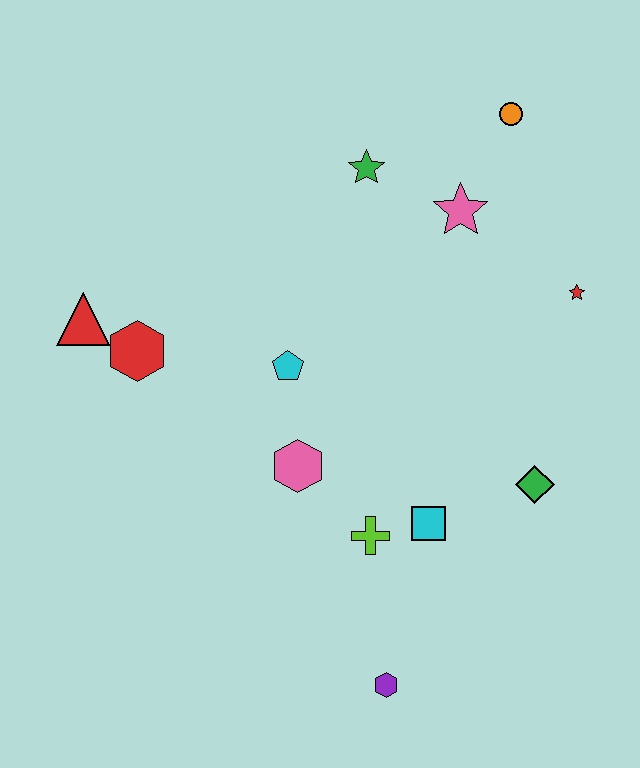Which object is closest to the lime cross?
The cyan square is closest to the lime cross.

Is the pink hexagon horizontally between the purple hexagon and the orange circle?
No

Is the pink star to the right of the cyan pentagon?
Yes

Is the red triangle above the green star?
No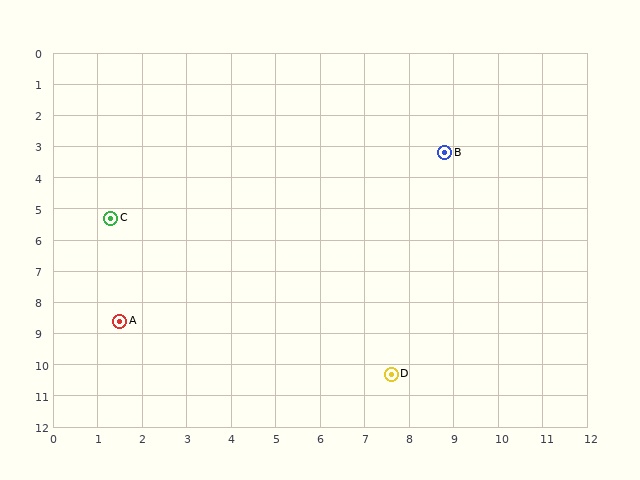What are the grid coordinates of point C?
Point C is at approximately (1.3, 5.3).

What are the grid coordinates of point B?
Point B is at approximately (8.8, 3.2).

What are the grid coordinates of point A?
Point A is at approximately (1.5, 8.6).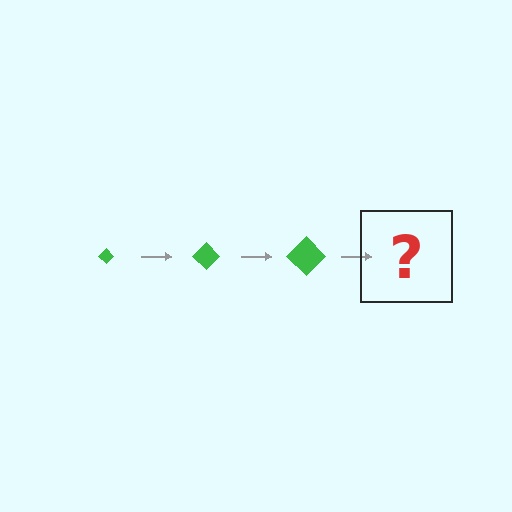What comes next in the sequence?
The next element should be a green diamond, larger than the previous one.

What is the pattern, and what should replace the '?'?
The pattern is that the diamond gets progressively larger each step. The '?' should be a green diamond, larger than the previous one.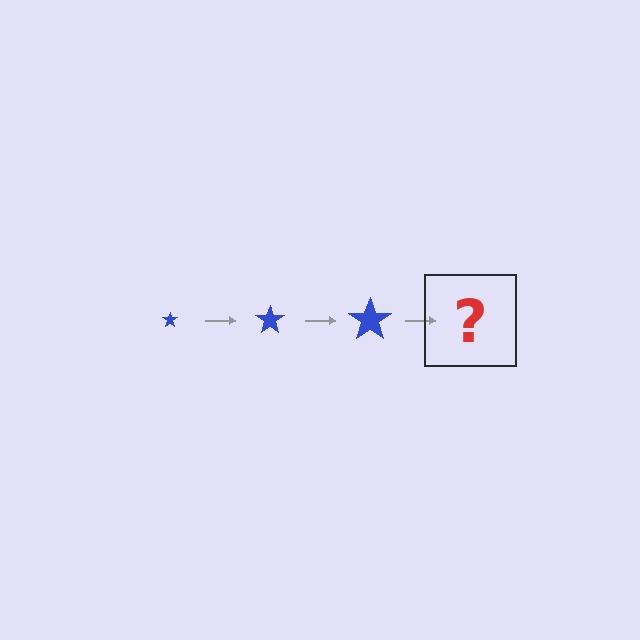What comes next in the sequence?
The next element should be a blue star, larger than the previous one.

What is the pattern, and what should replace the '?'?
The pattern is that the star gets progressively larger each step. The '?' should be a blue star, larger than the previous one.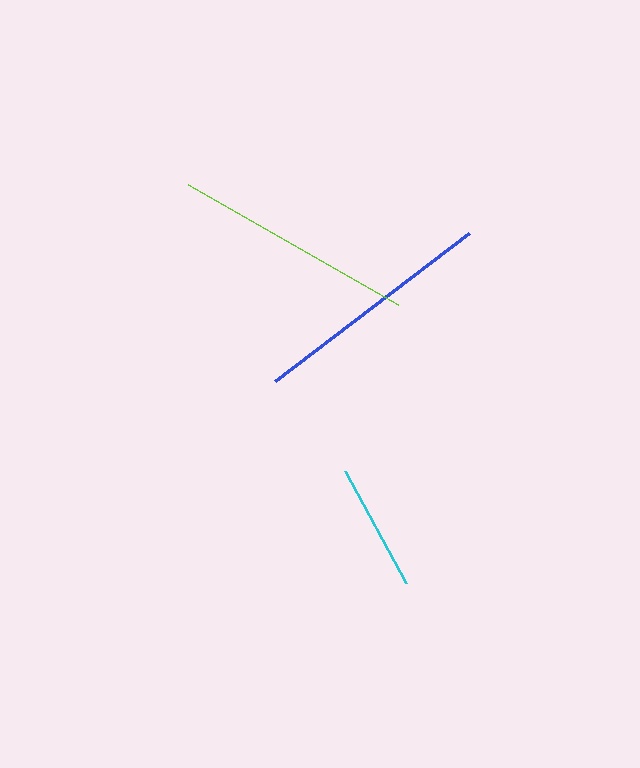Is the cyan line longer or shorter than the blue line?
The blue line is longer than the cyan line.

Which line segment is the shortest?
The cyan line is the shortest at approximately 128 pixels.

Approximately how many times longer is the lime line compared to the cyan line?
The lime line is approximately 1.9 times the length of the cyan line.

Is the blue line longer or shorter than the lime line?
The blue line is longer than the lime line.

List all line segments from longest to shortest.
From longest to shortest: blue, lime, cyan.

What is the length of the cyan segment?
The cyan segment is approximately 128 pixels long.